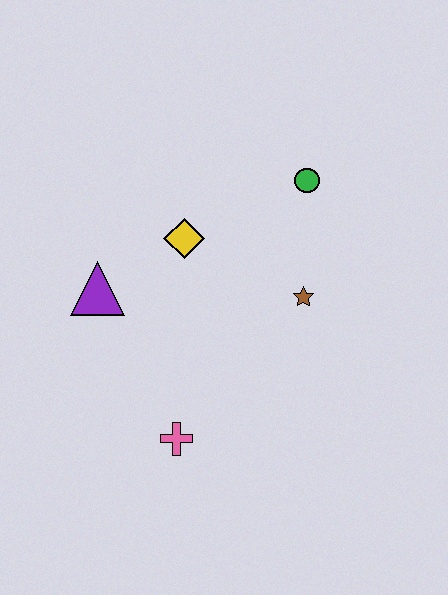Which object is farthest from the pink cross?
The green circle is farthest from the pink cross.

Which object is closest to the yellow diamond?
The purple triangle is closest to the yellow diamond.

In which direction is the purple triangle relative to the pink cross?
The purple triangle is above the pink cross.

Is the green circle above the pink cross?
Yes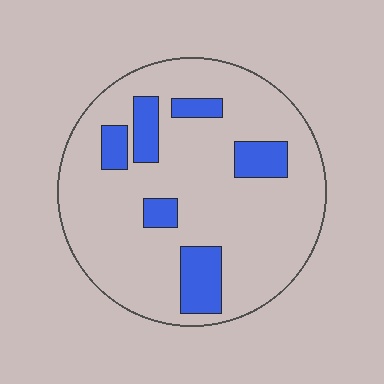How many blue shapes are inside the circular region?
6.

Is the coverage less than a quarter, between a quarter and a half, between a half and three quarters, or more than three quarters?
Less than a quarter.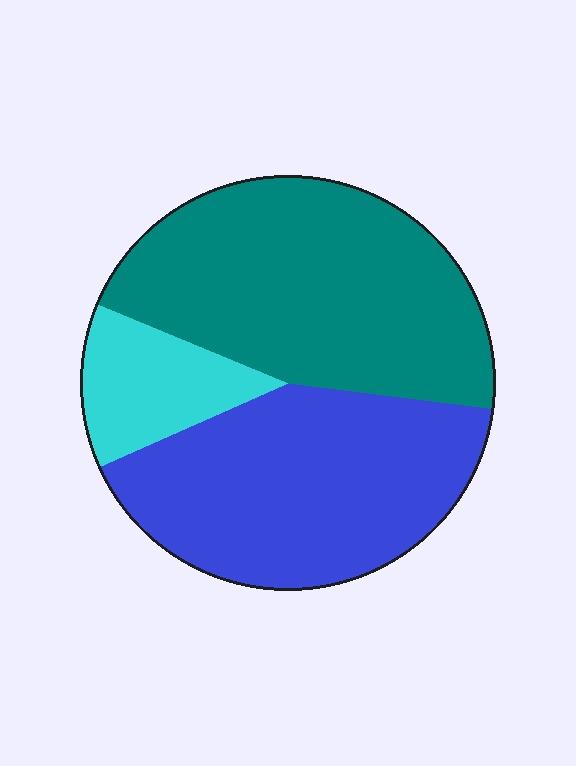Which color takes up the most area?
Teal, at roughly 45%.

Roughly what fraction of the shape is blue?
Blue takes up about two fifths (2/5) of the shape.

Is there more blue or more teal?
Teal.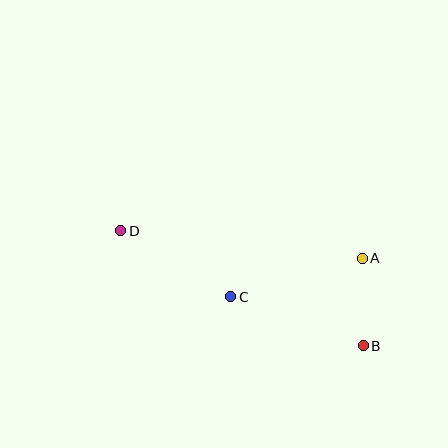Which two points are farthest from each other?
Points B and D are farthest from each other.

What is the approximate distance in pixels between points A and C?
The distance between A and C is approximately 137 pixels.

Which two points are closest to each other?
Points A and B are closest to each other.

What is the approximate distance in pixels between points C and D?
The distance between C and D is approximately 128 pixels.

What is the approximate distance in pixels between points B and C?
The distance between B and C is approximately 141 pixels.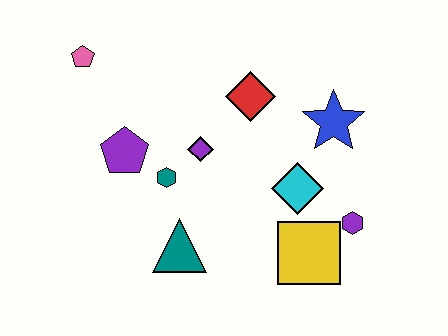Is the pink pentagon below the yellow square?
No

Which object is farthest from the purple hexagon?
The pink pentagon is farthest from the purple hexagon.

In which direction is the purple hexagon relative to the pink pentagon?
The purple hexagon is to the right of the pink pentagon.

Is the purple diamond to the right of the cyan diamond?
No